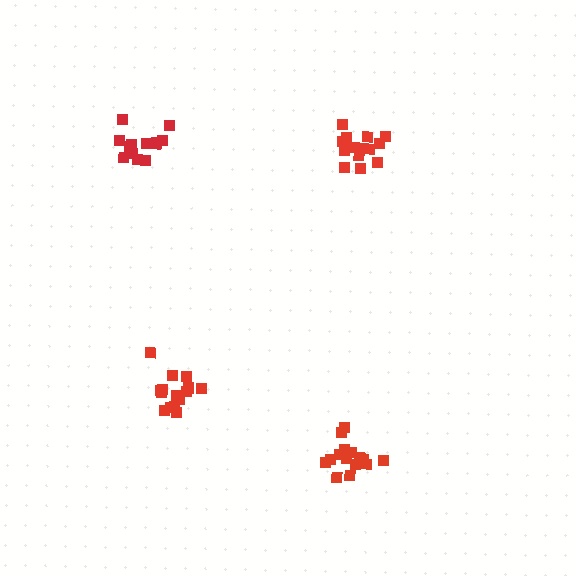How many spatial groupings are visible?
There are 4 spatial groupings.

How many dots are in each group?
Group 1: 15 dots, Group 2: 13 dots, Group 3: 15 dots, Group 4: 17 dots (60 total).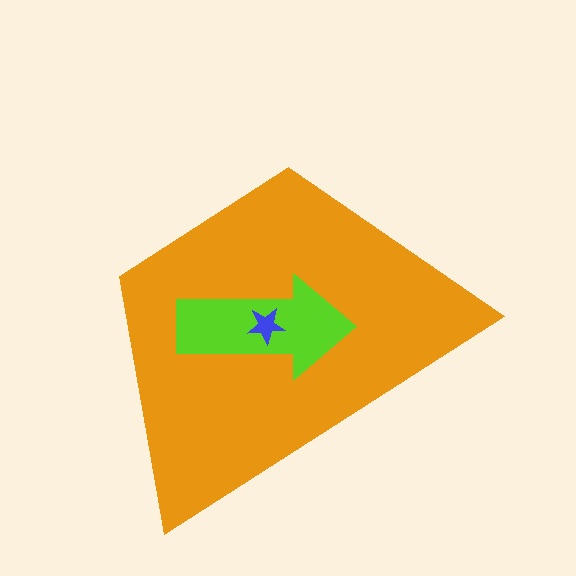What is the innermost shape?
The blue star.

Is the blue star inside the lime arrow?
Yes.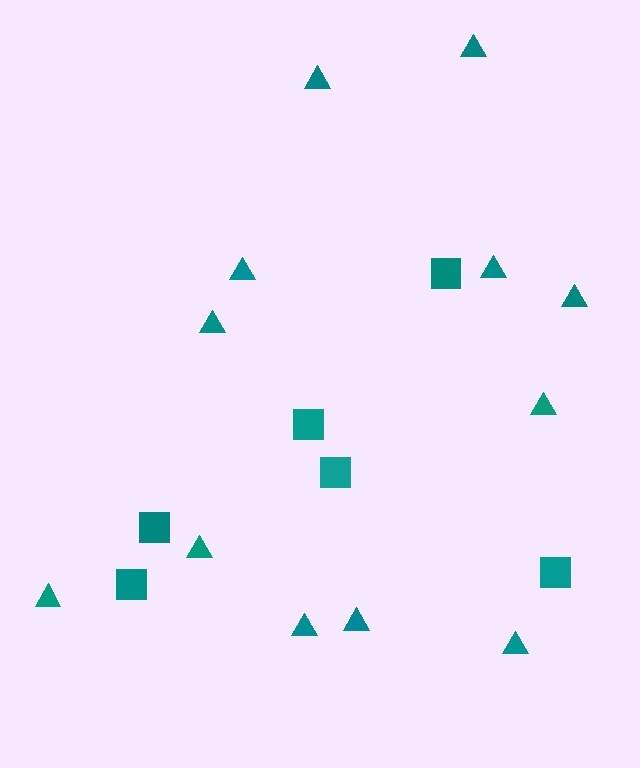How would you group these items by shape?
There are 2 groups: one group of triangles (12) and one group of squares (6).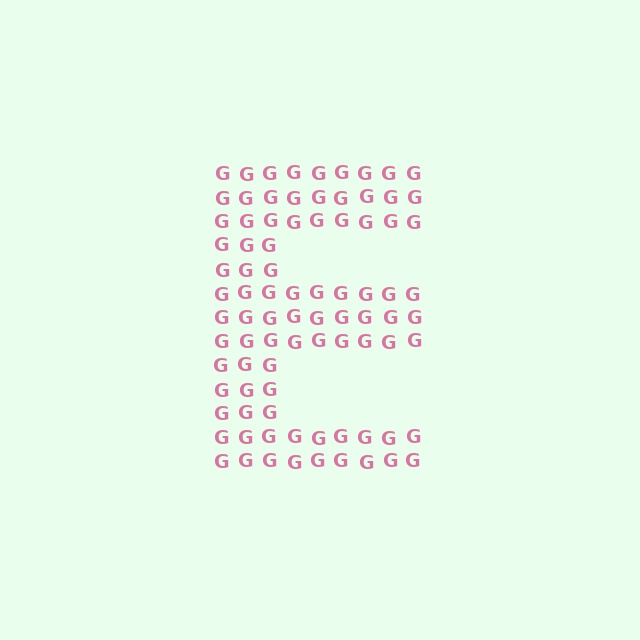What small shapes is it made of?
It is made of small letter G's.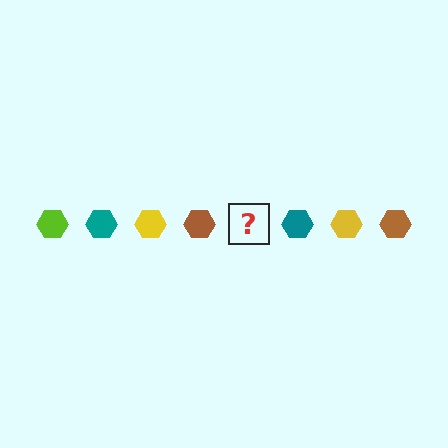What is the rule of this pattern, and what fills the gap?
The rule is that the pattern cycles through lime, teal, yellow, brown hexagons. The gap should be filled with a lime hexagon.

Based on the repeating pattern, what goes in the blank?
The blank should be a lime hexagon.